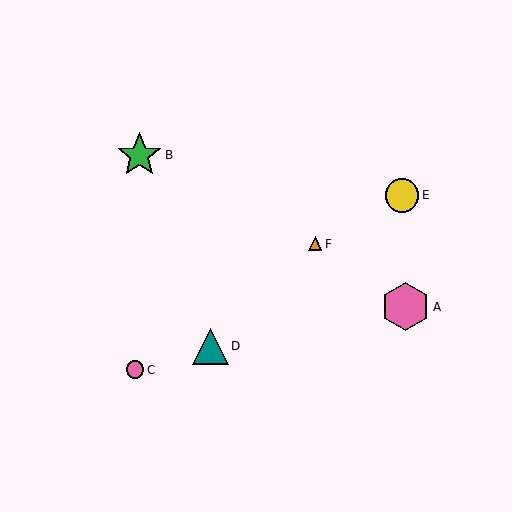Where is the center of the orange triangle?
The center of the orange triangle is at (315, 244).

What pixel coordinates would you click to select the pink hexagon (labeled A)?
Click at (405, 307) to select the pink hexagon A.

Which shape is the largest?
The pink hexagon (labeled A) is the largest.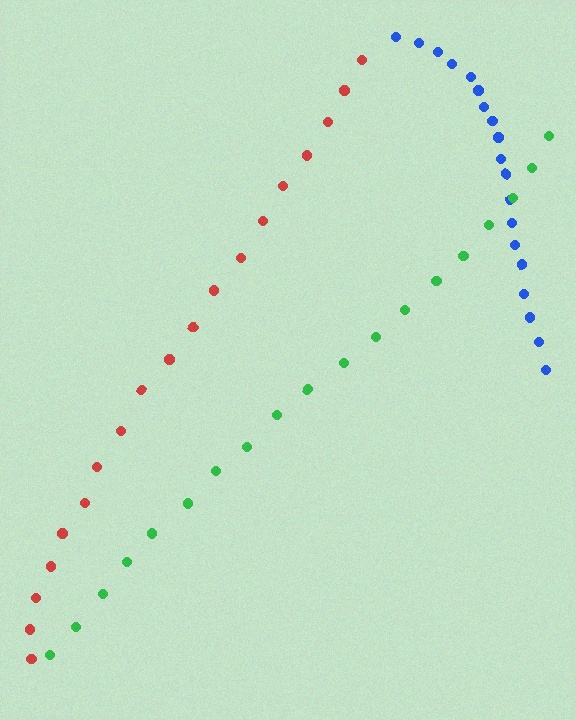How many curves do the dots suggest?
There are 3 distinct paths.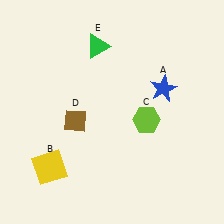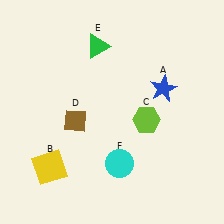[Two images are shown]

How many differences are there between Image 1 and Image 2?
There is 1 difference between the two images.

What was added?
A cyan circle (F) was added in Image 2.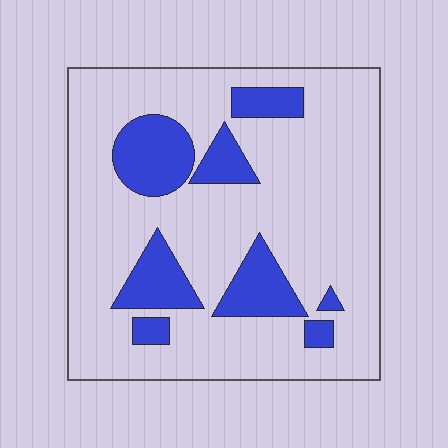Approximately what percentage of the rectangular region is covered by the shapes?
Approximately 20%.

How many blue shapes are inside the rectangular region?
8.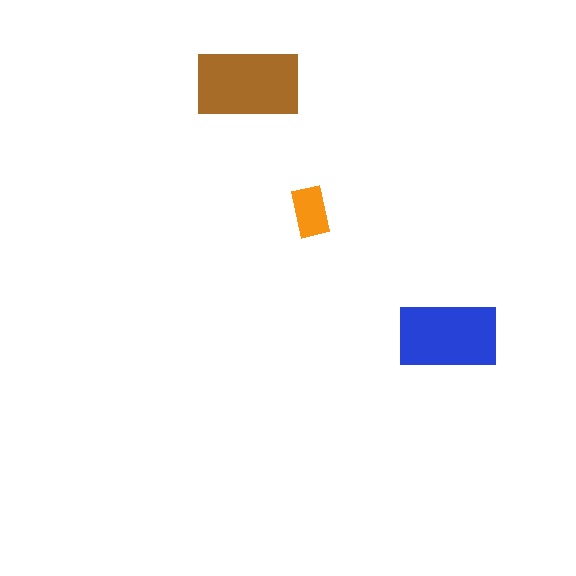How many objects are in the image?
There are 3 objects in the image.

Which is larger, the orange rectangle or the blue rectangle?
The blue one.